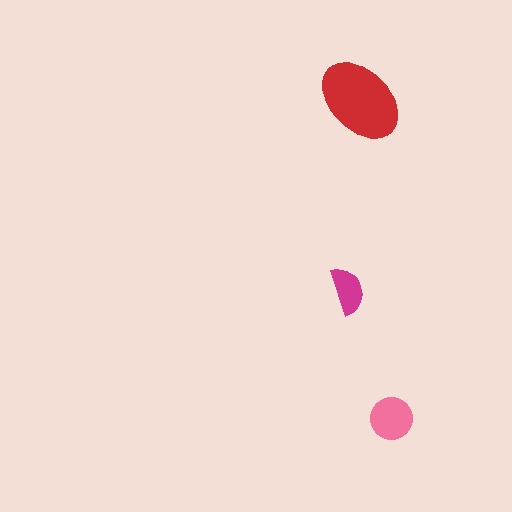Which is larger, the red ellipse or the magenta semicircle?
The red ellipse.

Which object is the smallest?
The magenta semicircle.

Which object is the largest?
The red ellipse.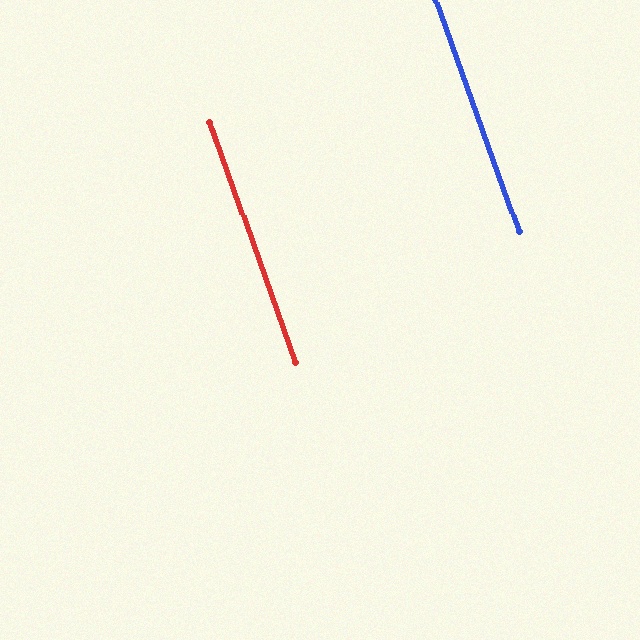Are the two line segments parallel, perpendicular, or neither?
Parallel — their directions differ by only 0.0°.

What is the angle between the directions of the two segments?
Approximately 0 degrees.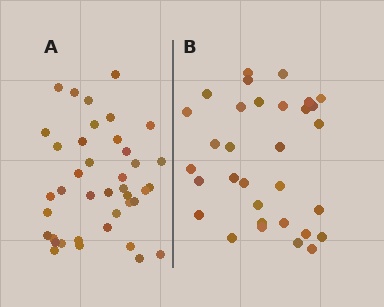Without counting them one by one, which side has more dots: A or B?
Region A (the left region) has more dots.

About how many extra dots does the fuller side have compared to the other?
Region A has roughly 8 or so more dots than region B.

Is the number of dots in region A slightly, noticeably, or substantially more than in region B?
Region A has noticeably more, but not dramatically so. The ratio is roughly 1.2 to 1.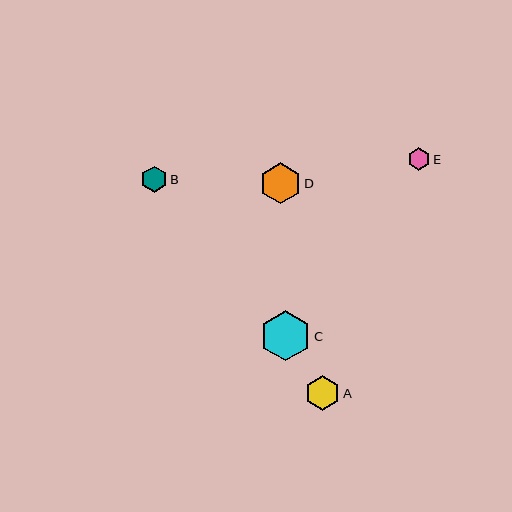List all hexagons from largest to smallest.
From largest to smallest: C, D, A, B, E.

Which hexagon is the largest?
Hexagon C is the largest with a size of approximately 50 pixels.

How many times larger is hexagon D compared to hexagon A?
Hexagon D is approximately 1.2 times the size of hexagon A.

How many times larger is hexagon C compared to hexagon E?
Hexagon C is approximately 2.2 times the size of hexagon E.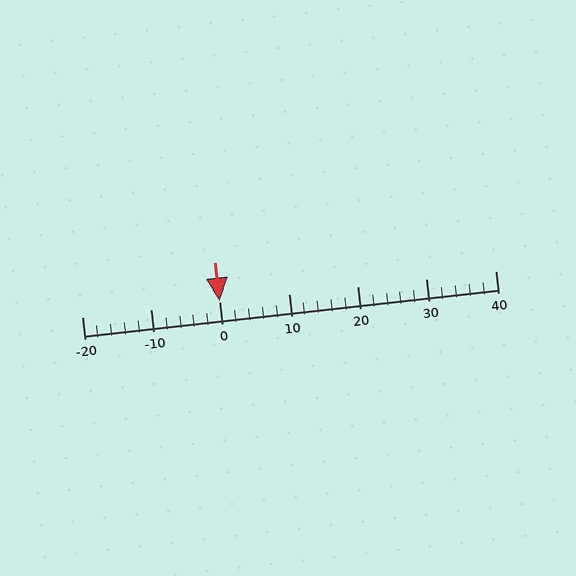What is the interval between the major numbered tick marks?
The major tick marks are spaced 10 units apart.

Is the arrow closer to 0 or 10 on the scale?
The arrow is closer to 0.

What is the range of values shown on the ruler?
The ruler shows values from -20 to 40.